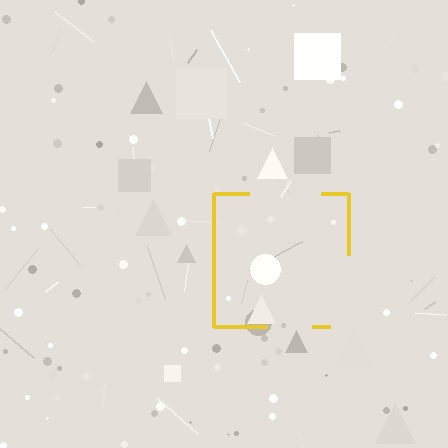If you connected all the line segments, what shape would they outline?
They would outline a square.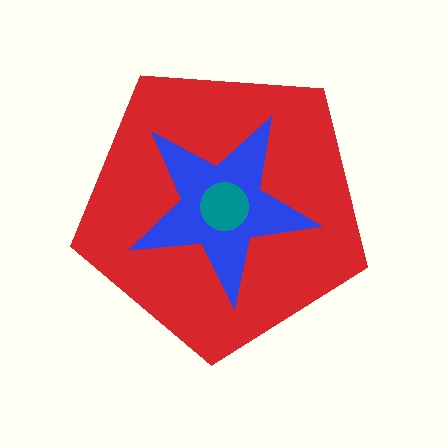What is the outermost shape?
The red pentagon.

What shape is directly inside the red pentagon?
The blue star.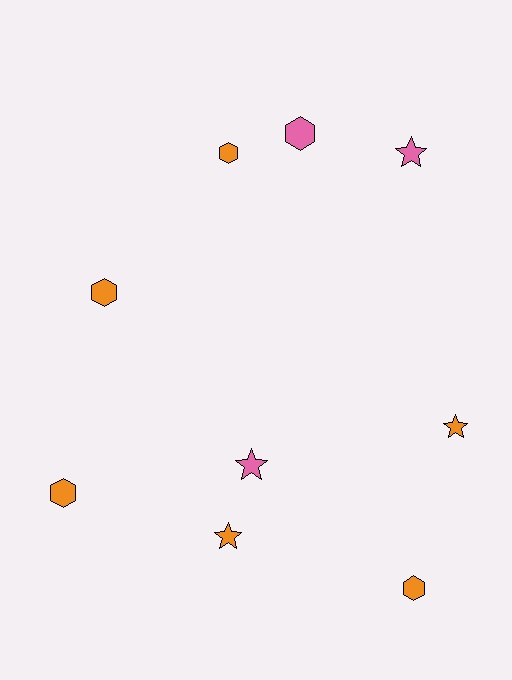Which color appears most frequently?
Orange, with 6 objects.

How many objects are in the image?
There are 9 objects.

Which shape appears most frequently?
Hexagon, with 5 objects.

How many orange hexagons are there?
There are 4 orange hexagons.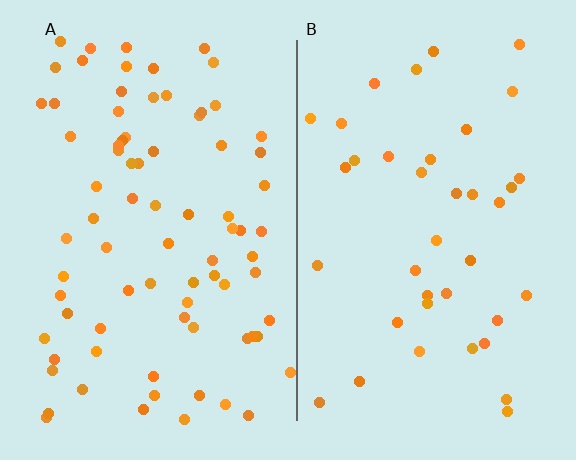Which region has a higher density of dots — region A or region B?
A (the left).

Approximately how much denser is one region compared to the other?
Approximately 2.0× — region A over region B.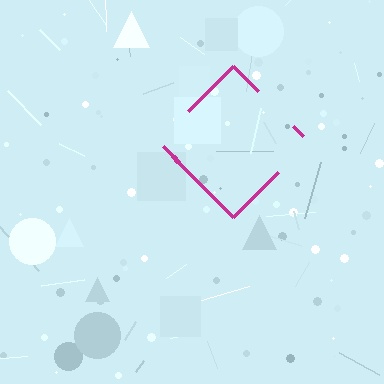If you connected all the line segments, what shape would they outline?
They would outline a diamond.